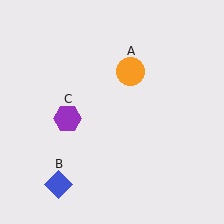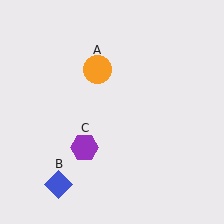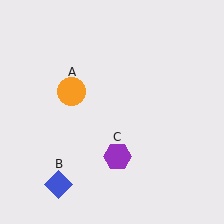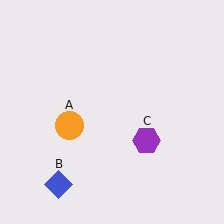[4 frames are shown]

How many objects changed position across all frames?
2 objects changed position: orange circle (object A), purple hexagon (object C).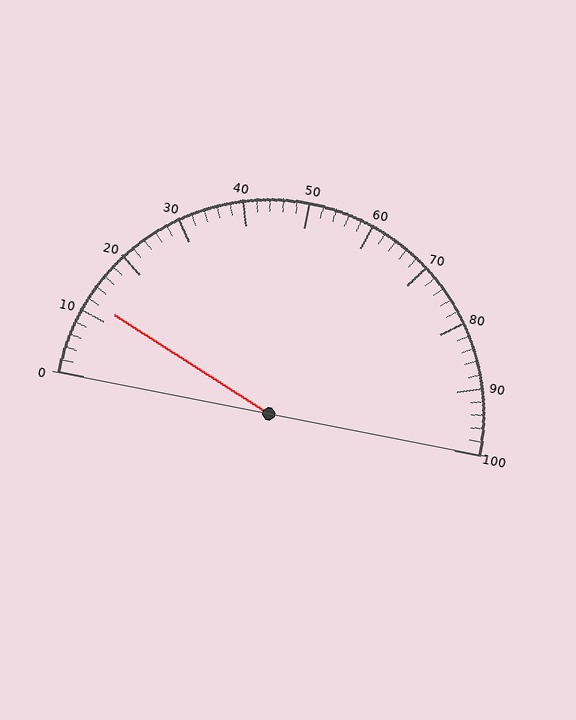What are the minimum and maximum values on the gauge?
The gauge ranges from 0 to 100.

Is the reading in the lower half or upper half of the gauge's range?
The reading is in the lower half of the range (0 to 100).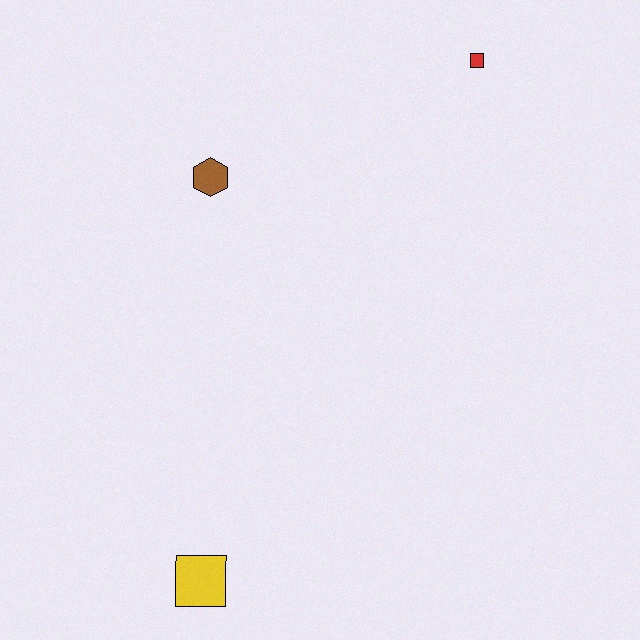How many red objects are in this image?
There is 1 red object.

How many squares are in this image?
There are 2 squares.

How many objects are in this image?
There are 3 objects.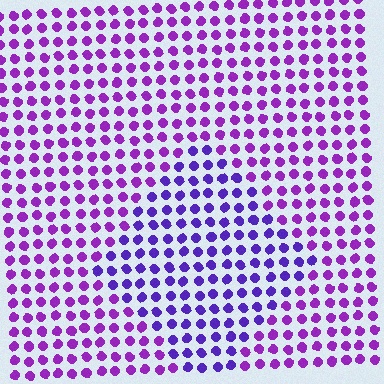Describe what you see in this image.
The image is filled with small purple elements in a uniform arrangement. A diamond-shaped region is visible where the elements are tinted to a slightly different hue, forming a subtle color boundary.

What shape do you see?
I see a diamond.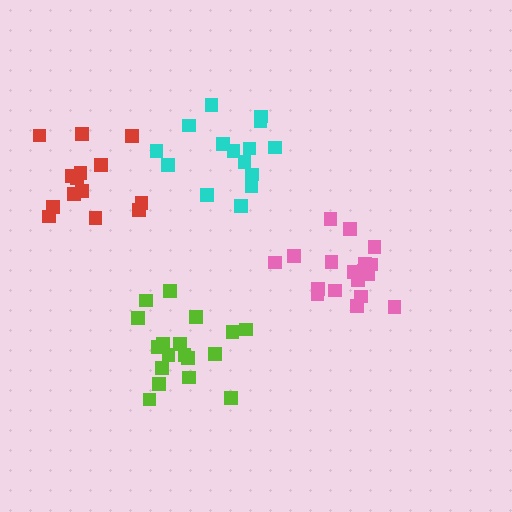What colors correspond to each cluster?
The clusters are colored: cyan, lime, red, pink.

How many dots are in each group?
Group 1: 15 dots, Group 2: 18 dots, Group 3: 14 dots, Group 4: 18 dots (65 total).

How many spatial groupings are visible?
There are 4 spatial groupings.